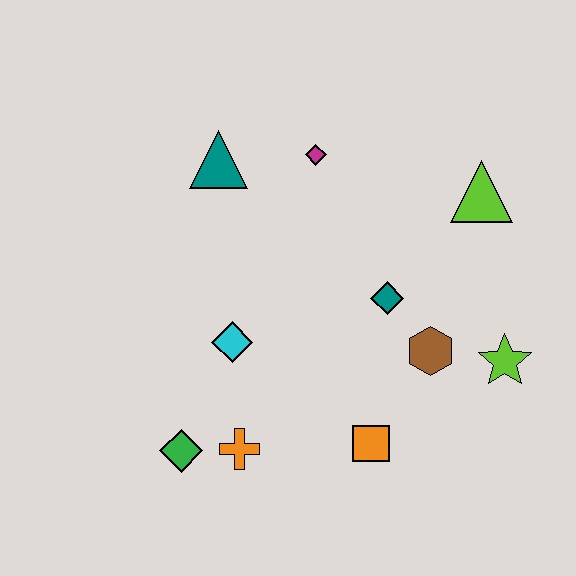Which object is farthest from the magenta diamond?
The green diamond is farthest from the magenta diamond.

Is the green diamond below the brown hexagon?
Yes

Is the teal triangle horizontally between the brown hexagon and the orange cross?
No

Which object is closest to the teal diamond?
The brown hexagon is closest to the teal diamond.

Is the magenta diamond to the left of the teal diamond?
Yes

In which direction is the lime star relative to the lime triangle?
The lime star is below the lime triangle.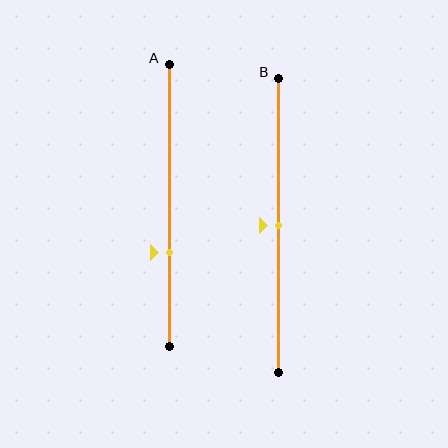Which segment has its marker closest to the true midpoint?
Segment B has its marker closest to the true midpoint.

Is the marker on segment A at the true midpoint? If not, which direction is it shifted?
No, the marker on segment A is shifted downward by about 17% of the segment length.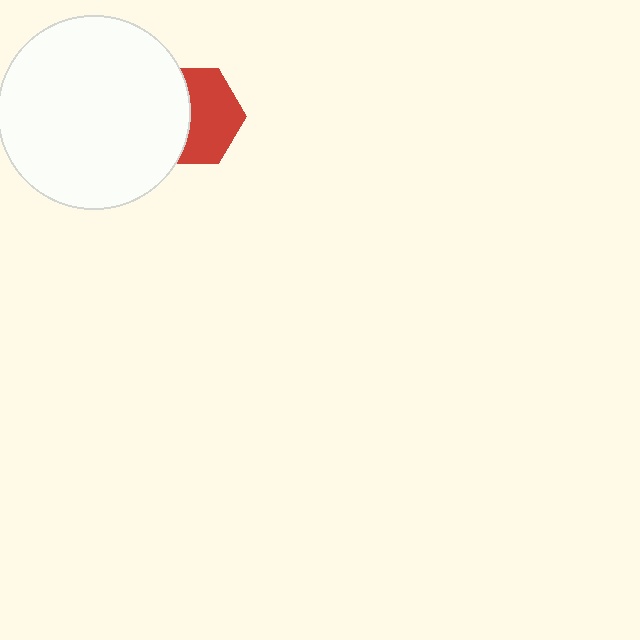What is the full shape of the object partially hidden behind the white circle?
The partially hidden object is a red hexagon.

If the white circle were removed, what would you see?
You would see the complete red hexagon.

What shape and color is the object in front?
The object in front is a white circle.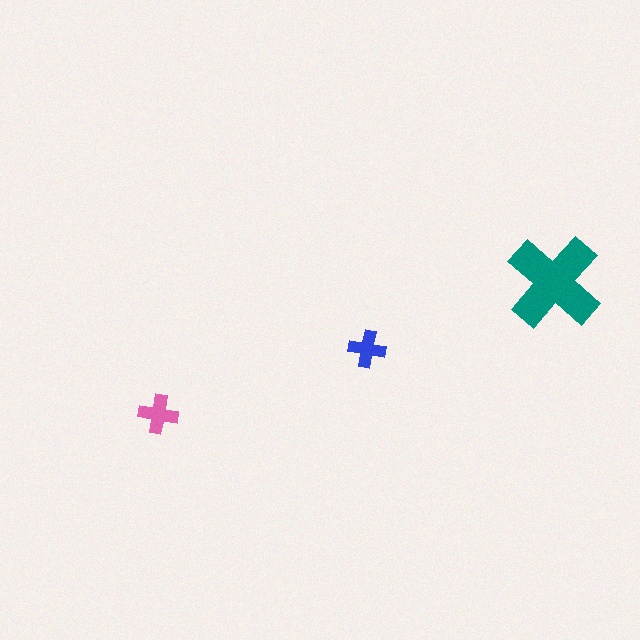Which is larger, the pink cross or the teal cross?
The teal one.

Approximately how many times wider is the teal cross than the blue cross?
About 2.5 times wider.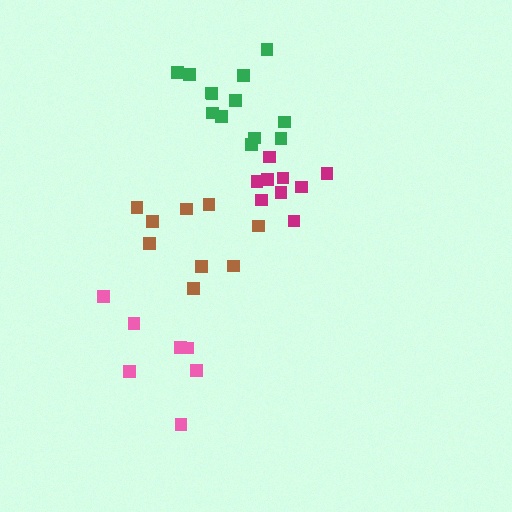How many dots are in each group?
Group 1: 7 dots, Group 2: 13 dots, Group 3: 9 dots, Group 4: 9 dots (38 total).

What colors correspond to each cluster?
The clusters are colored: pink, green, magenta, brown.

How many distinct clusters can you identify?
There are 4 distinct clusters.